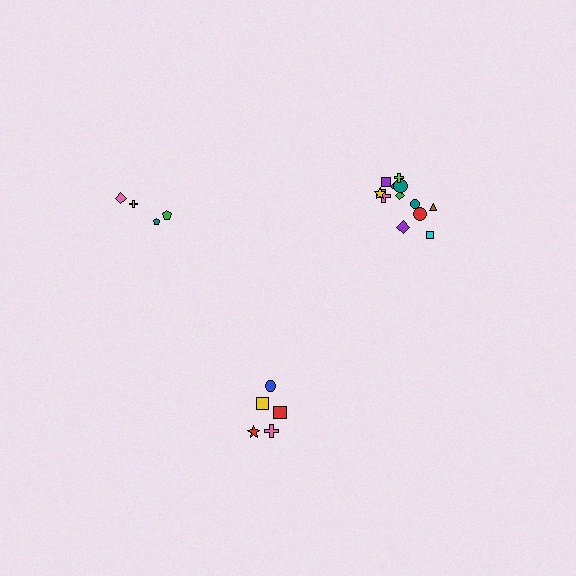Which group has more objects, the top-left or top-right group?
The top-right group.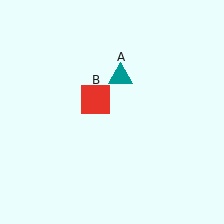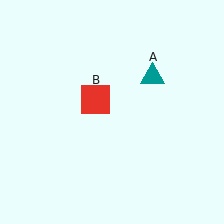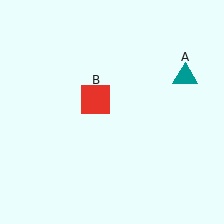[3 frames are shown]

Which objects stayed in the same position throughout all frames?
Red square (object B) remained stationary.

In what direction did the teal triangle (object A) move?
The teal triangle (object A) moved right.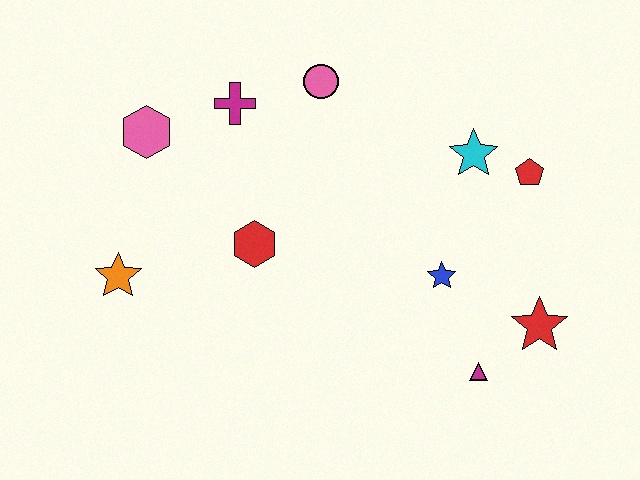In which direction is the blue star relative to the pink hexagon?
The blue star is to the right of the pink hexagon.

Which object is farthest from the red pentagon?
The orange star is farthest from the red pentagon.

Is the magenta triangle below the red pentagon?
Yes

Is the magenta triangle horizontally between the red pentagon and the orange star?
Yes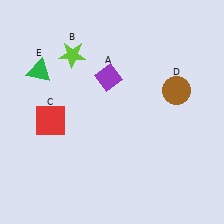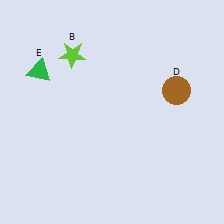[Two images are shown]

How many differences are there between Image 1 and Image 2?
There are 2 differences between the two images.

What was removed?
The purple diamond (A), the red square (C) were removed in Image 2.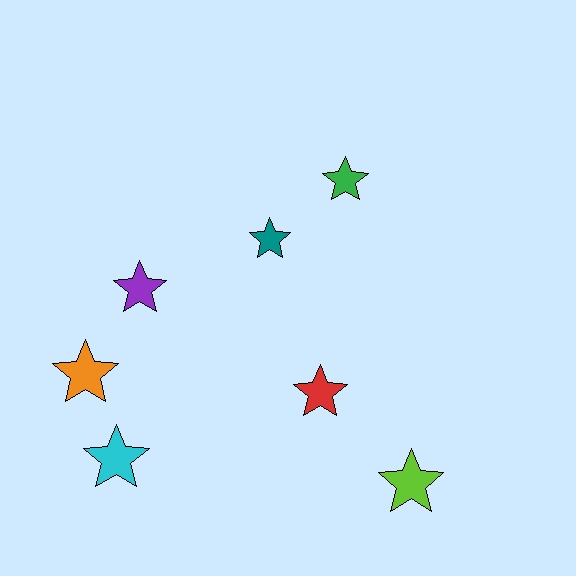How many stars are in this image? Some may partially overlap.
There are 7 stars.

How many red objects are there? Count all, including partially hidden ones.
There is 1 red object.